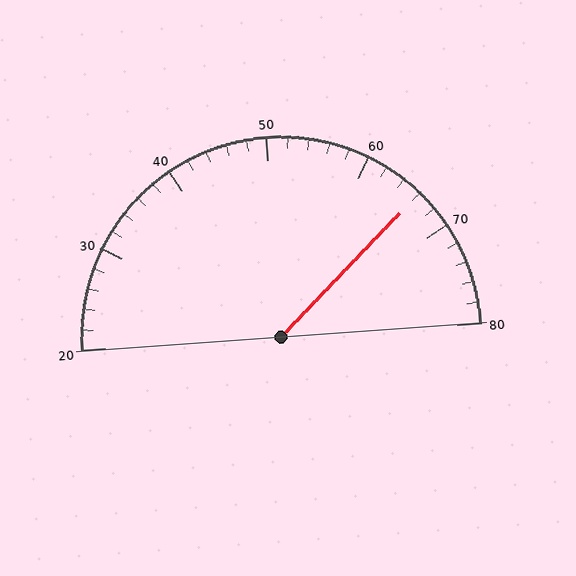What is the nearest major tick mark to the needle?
The nearest major tick mark is 70.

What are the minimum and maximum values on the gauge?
The gauge ranges from 20 to 80.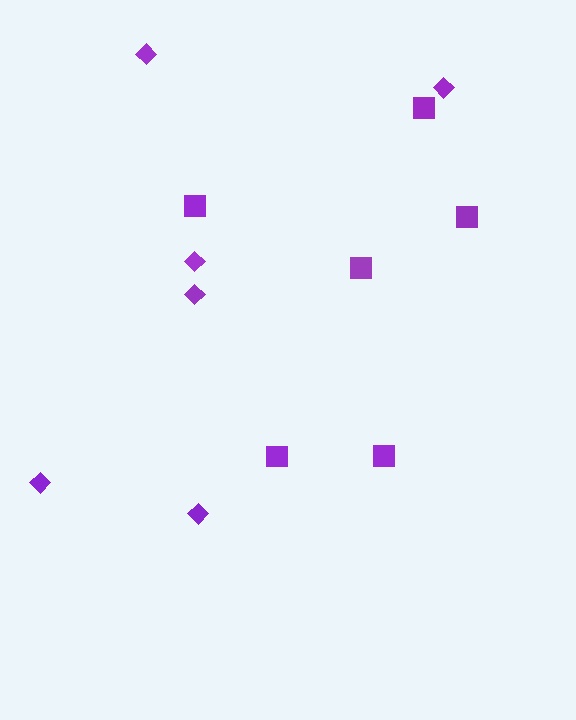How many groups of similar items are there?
There are 2 groups: one group of squares (6) and one group of diamonds (6).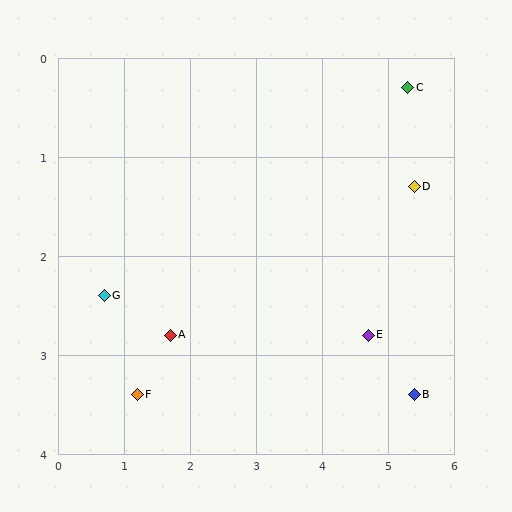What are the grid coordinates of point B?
Point B is at approximately (5.4, 3.4).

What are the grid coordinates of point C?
Point C is at approximately (5.3, 0.3).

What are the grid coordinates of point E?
Point E is at approximately (4.7, 2.8).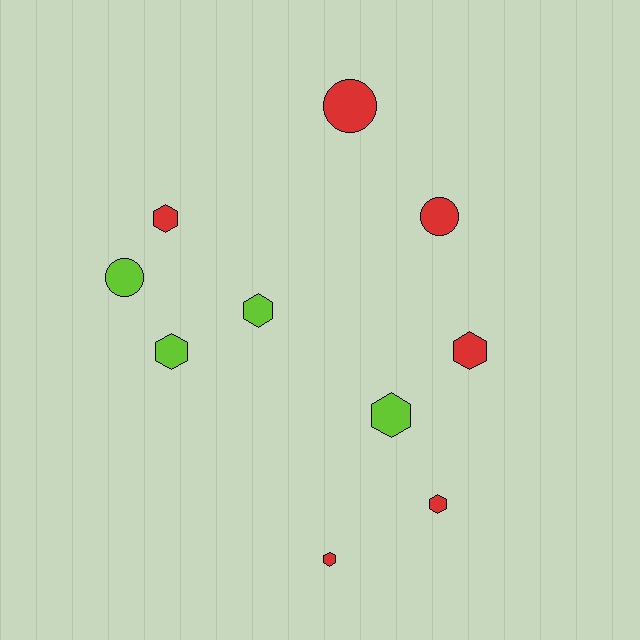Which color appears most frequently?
Red, with 6 objects.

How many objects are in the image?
There are 10 objects.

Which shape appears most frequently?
Hexagon, with 7 objects.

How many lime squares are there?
There are no lime squares.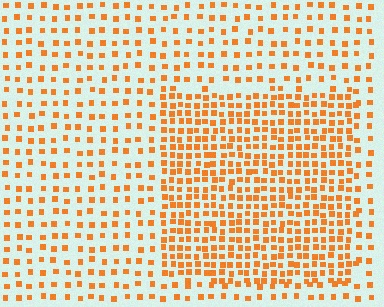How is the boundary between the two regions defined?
The boundary is defined by a change in element density (approximately 2.1x ratio). All elements are the same color, size, and shape.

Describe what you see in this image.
The image contains small orange elements arranged at two different densities. A rectangle-shaped region is visible where the elements are more densely packed than the surrounding area.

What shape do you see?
I see a rectangle.